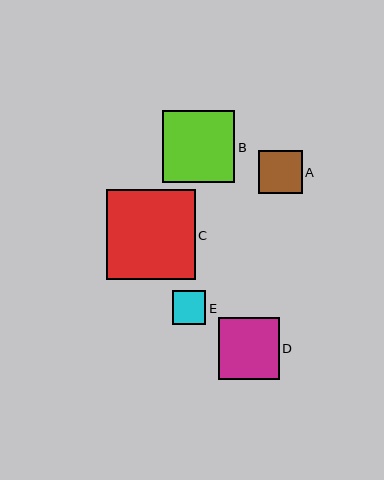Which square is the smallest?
Square E is the smallest with a size of approximately 34 pixels.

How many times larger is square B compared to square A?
Square B is approximately 1.7 times the size of square A.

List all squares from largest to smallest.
From largest to smallest: C, B, D, A, E.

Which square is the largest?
Square C is the largest with a size of approximately 89 pixels.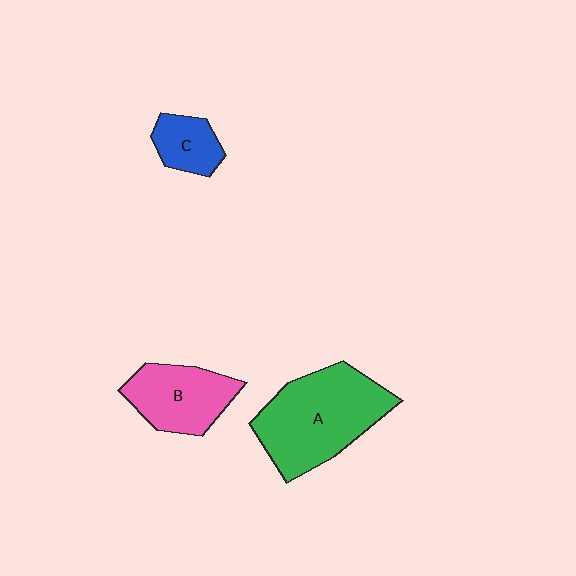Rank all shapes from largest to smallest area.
From largest to smallest: A (green), B (pink), C (blue).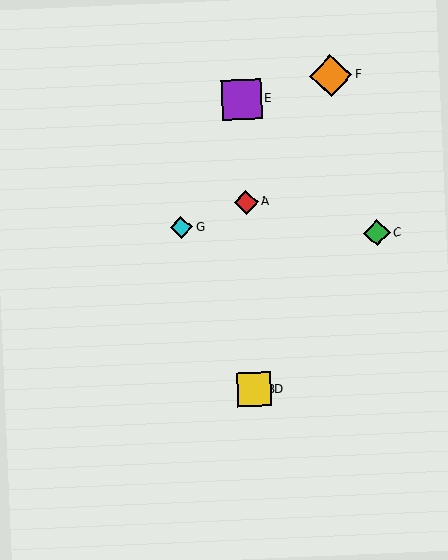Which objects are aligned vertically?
Objects A, B, D, E are aligned vertically.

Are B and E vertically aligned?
Yes, both are at x≈254.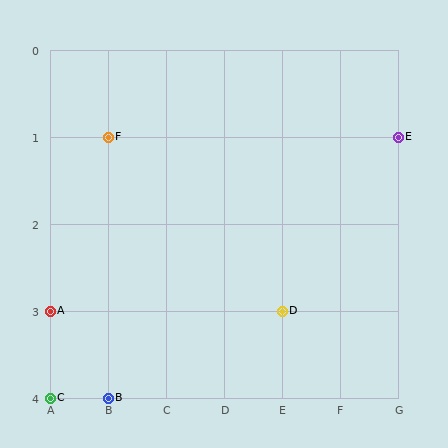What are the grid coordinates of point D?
Point D is at grid coordinates (E, 3).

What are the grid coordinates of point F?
Point F is at grid coordinates (B, 1).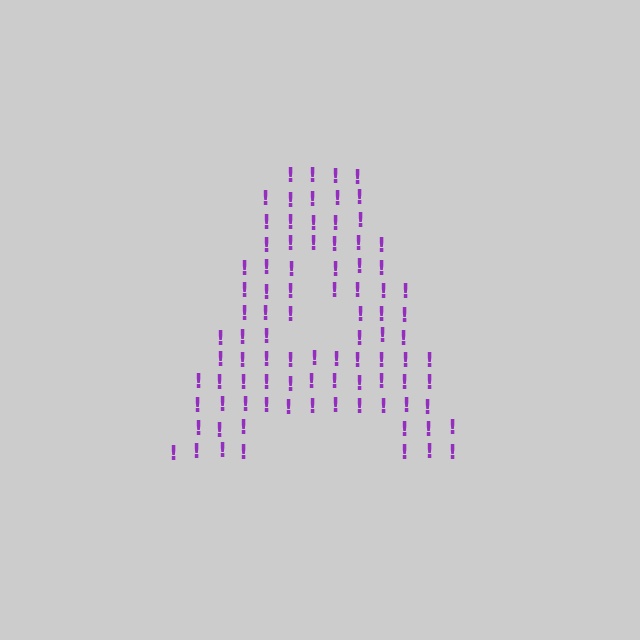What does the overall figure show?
The overall figure shows the letter A.